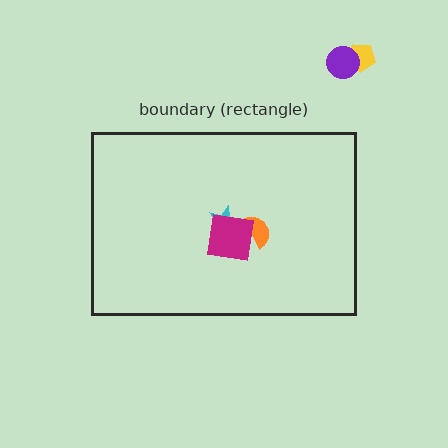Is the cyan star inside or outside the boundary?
Inside.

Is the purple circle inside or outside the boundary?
Outside.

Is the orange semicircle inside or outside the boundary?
Inside.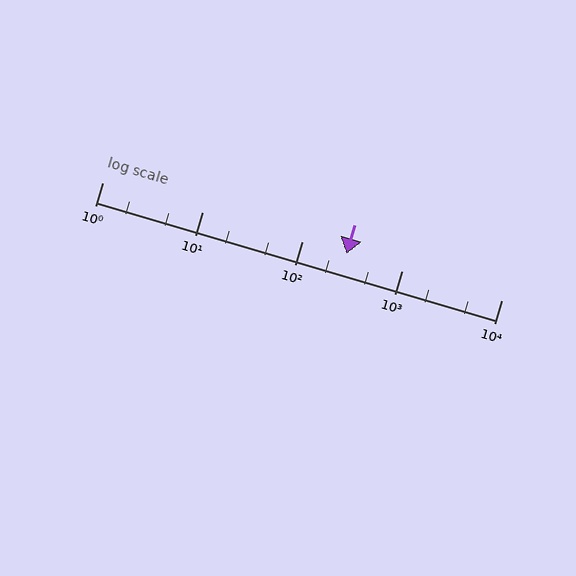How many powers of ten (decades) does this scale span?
The scale spans 4 decades, from 1 to 10000.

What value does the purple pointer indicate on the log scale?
The pointer indicates approximately 280.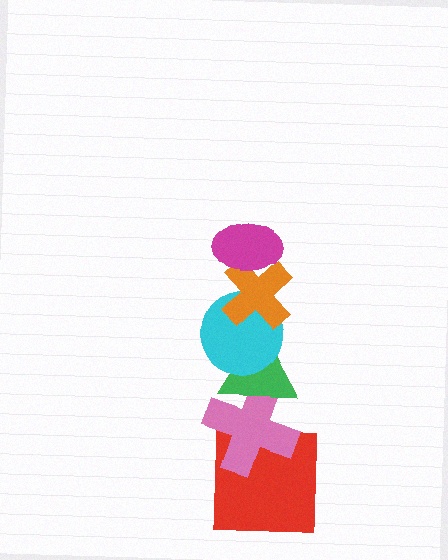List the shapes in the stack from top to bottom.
From top to bottom: the magenta ellipse, the orange cross, the cyan circle, the green triangle, the pink cross, the red square.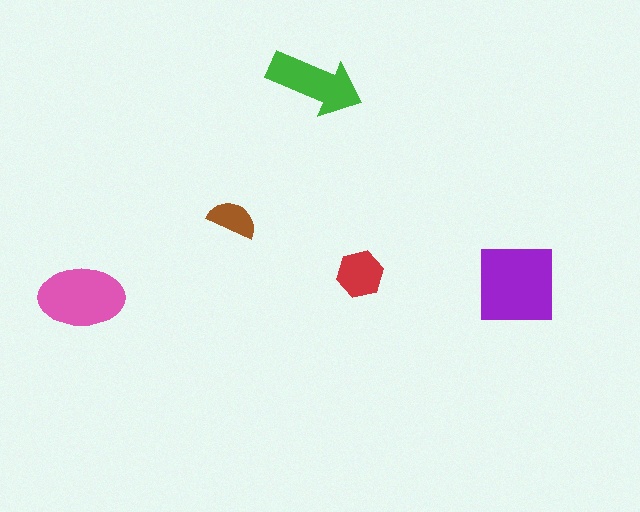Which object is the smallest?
The brown semicircle.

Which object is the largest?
The purple square.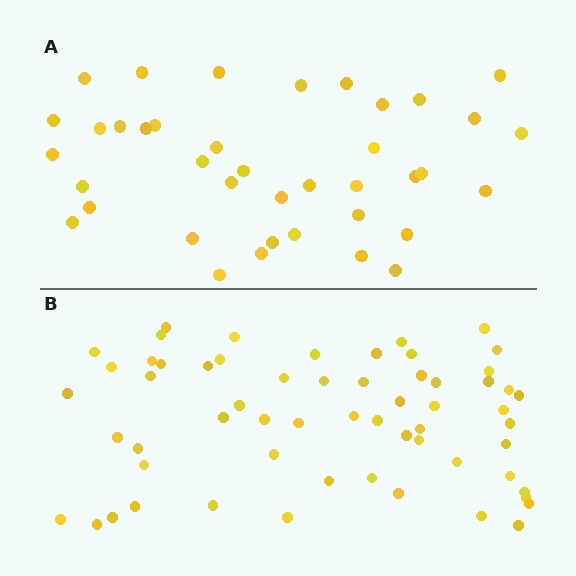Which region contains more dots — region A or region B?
Region B (the bottom region) has more dots.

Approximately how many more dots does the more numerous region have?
Region B has approximately 20 more dots than region A.